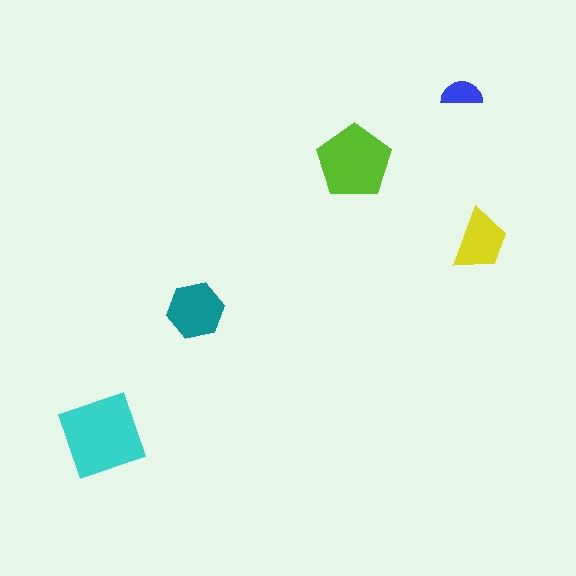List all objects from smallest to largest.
The blue semicircle, the yellow trapezoid, the teal hexagon, the lime pentagon, the cyan square.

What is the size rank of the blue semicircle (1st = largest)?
5th.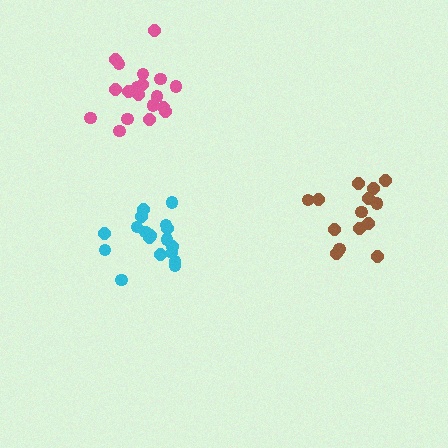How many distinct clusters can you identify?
There are 3 distinct clusters.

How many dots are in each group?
Group 1: 14 dots, Group 2: 18 dots, Group 3: 19 dots (51 total).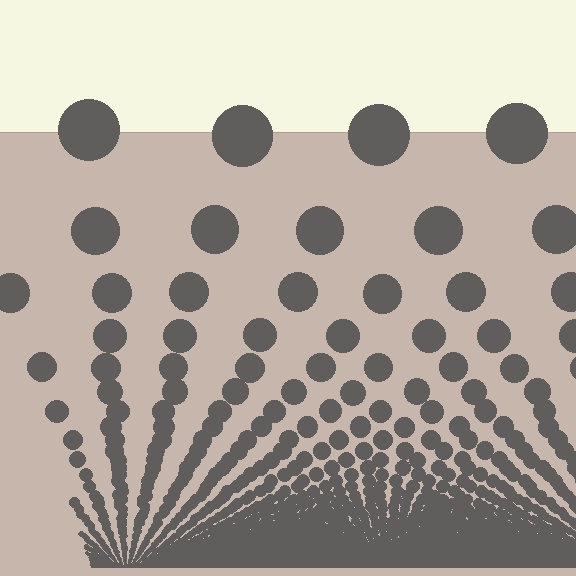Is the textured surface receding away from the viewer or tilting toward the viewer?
The surface appears to tilt toward the viewer. Texture elements get larger and sparser toward the top.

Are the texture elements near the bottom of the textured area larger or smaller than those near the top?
Smaller. The gradient is inverted — elements near the bottom are smaller and denser.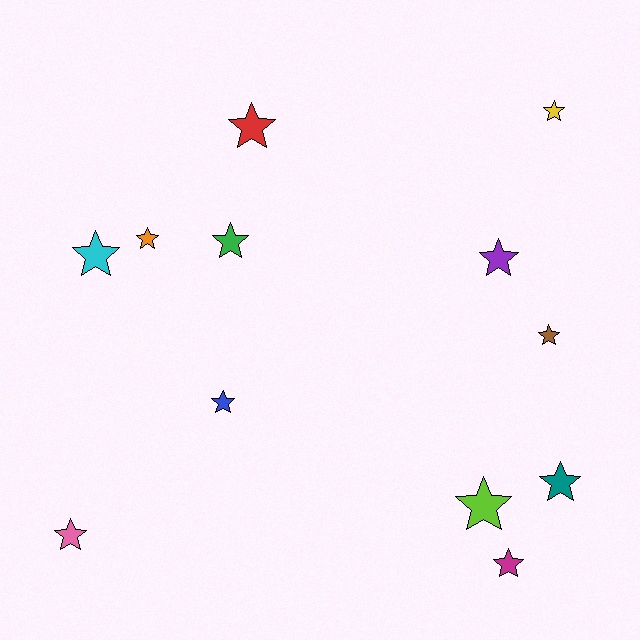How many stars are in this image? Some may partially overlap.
There are 12 stars.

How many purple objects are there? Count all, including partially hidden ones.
There is 1 purple object.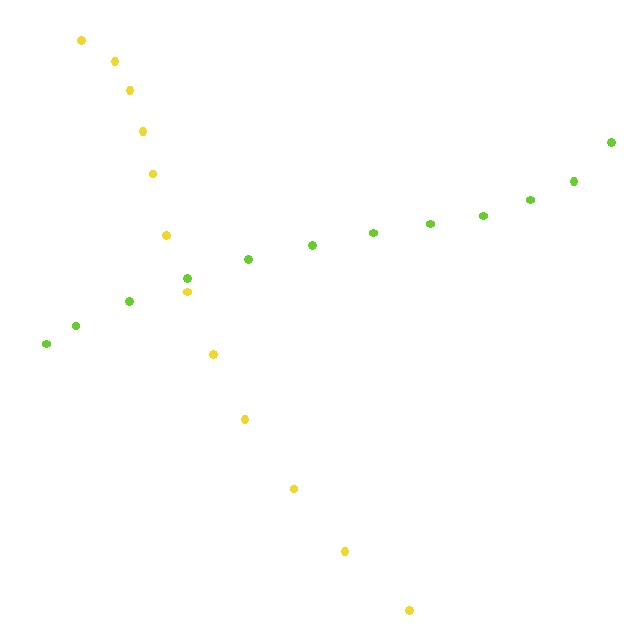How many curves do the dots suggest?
There are 2 distinct paths.